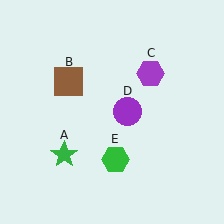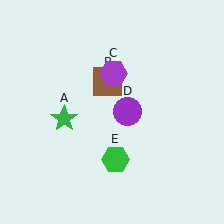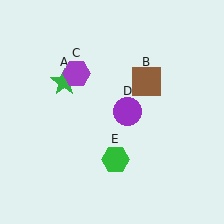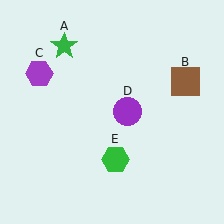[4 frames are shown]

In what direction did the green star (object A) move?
The green star (object A) moved up.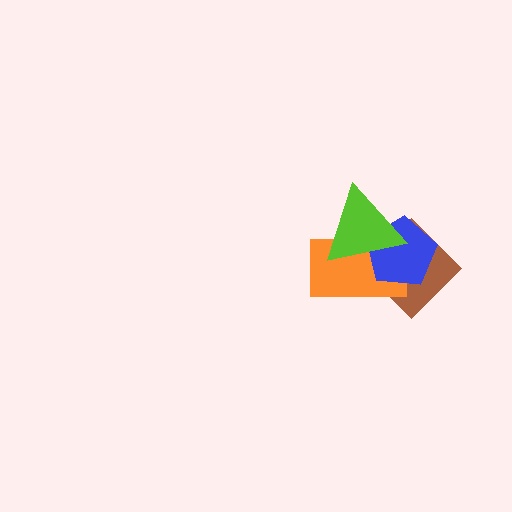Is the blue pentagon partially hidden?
Yes, it is partially covered by another shape.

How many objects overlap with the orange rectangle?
3 objects overlap with the orange rectangle.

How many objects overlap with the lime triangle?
3 objects overlap with the lime triangle.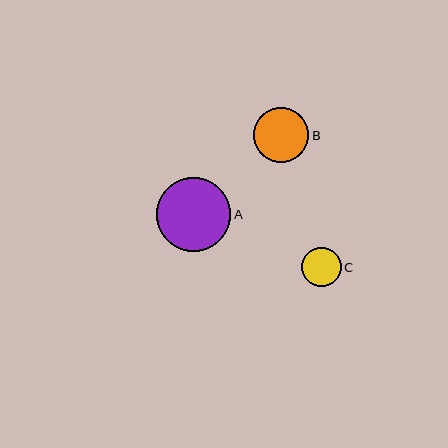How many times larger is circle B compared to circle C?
Circle B is approximately 1.4 times the size of circle C.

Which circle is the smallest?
Circle C is the smallest with a size of approximately 39 pixels.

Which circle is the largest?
Circle A is the largest with a size of approximately 75 pixels.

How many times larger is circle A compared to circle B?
Circle A is approximately 1.3 times the size of circle B.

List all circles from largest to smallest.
From largest to smallest: A, B, C.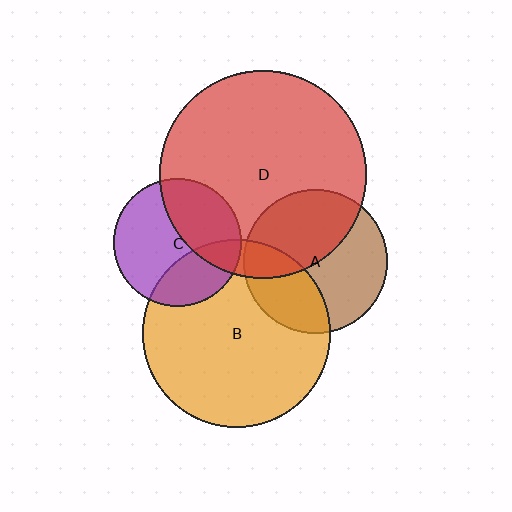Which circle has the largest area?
Circle D (red).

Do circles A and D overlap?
Yes.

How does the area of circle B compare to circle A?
Approximately 1.7 times.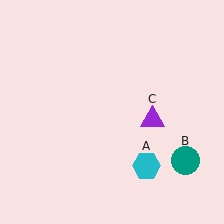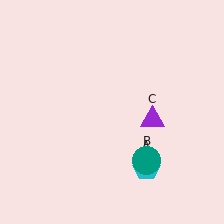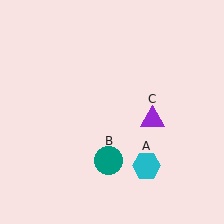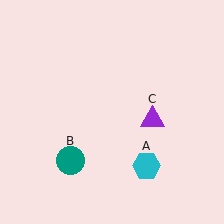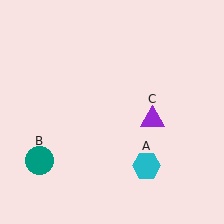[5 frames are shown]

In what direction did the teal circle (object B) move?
The teal circle (object B) moved left.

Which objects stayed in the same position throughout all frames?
Cyan hexagon (object A) and purple triangle (object C) remained stationary.